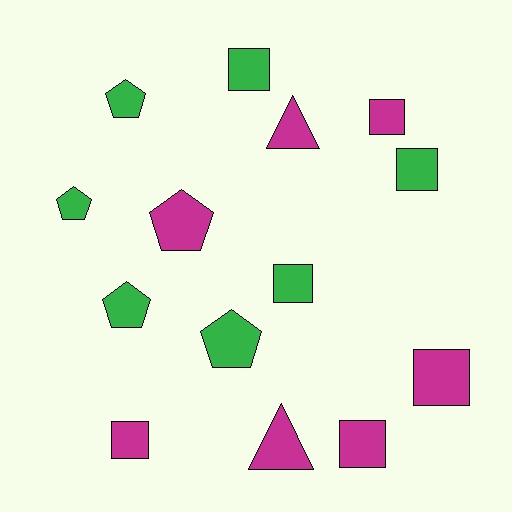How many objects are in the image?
There are 14 objects.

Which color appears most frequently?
Green, with 7 objects.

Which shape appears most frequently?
Square, with 7 objects.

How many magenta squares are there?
There are 4 magenta squares.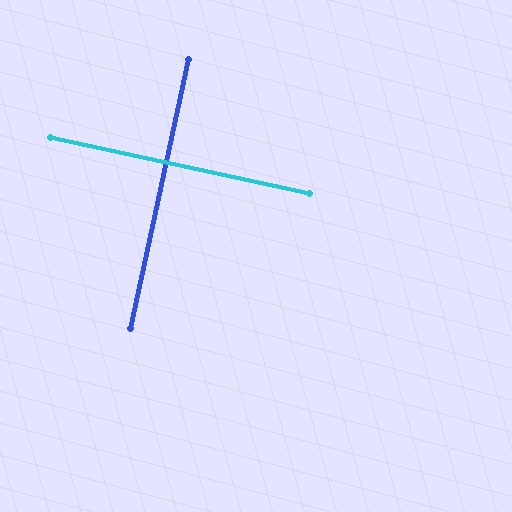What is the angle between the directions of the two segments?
Approximately 90 degrees.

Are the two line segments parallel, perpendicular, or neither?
Perpendicular — they meet at approximately 90°.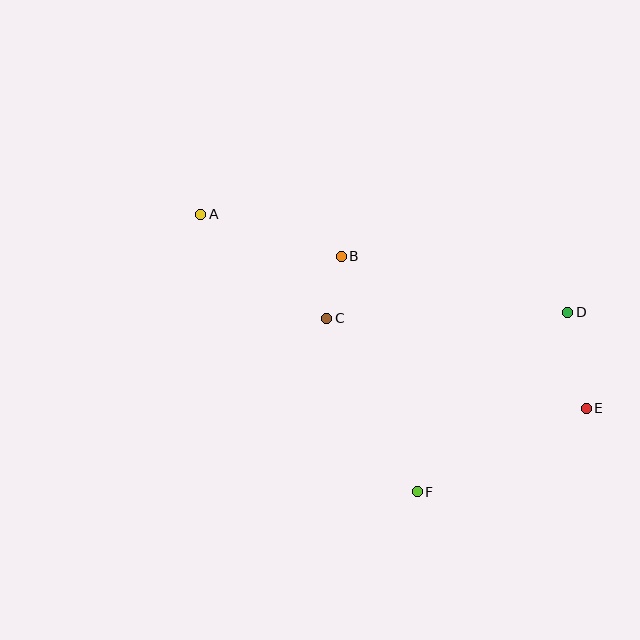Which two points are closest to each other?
Points B and C are closest to each other.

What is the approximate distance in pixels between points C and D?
The distance between C and D is approximately 241 pixels.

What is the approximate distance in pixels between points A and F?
The distance between A and F is approximately 352 pixels.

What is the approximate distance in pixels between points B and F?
The distance between B and F is approximately 247 pixels.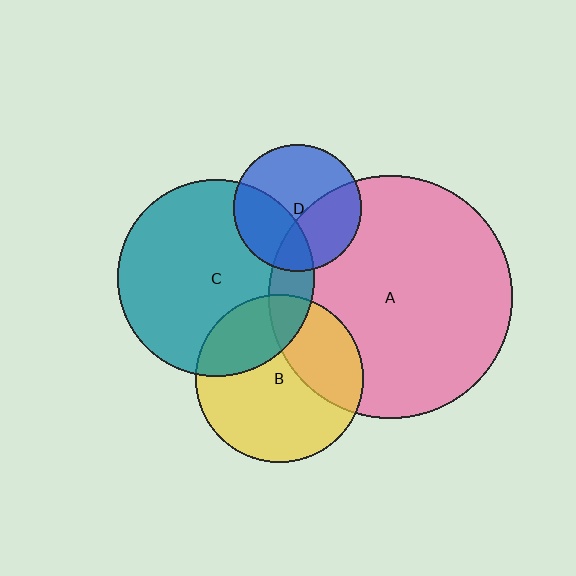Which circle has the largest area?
Circle A (pink).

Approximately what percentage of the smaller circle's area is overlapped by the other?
Approximately 30%.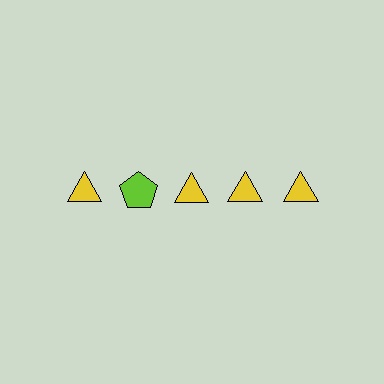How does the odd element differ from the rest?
It differs in both color (lime instead of yellow) and shape (pentagon instead of triangle).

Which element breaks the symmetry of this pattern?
The lime pentagon in the top row, second from left column breaks the symmetry. All other shapes are yellow triangles.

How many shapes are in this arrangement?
There are 5 shapes arranged in a grid pattern.